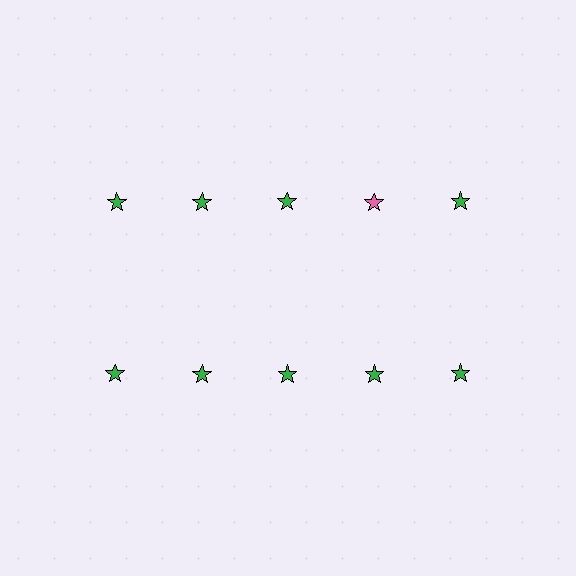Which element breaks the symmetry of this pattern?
The pink star in the top row, second from right column breaks the symmetry. All other shapes are green stars.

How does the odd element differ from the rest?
It has a different color: pink instead of green.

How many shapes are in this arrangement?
There are 10 shapes arranged in a grid pattern.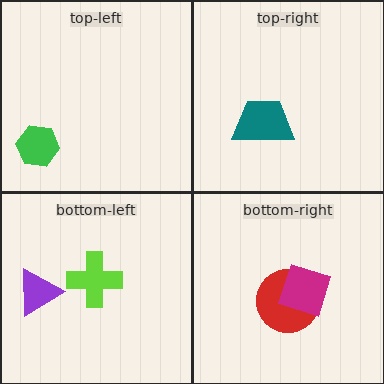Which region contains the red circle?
The bottom-right region.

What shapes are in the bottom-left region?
The purple triangle, the lime cross.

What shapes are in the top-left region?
The green hexagon.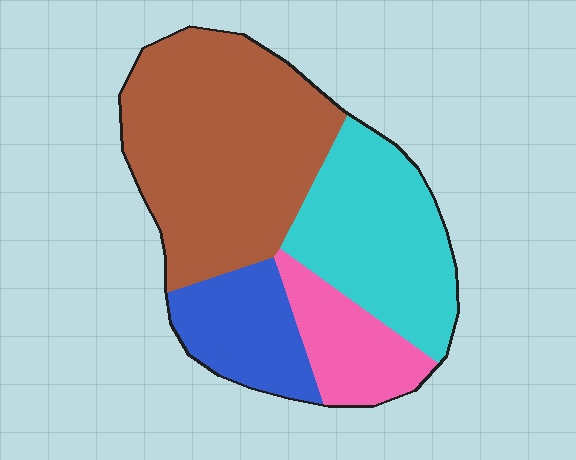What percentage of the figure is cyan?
Cyan takes up between a sixth and a third of the figure.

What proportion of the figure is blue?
Blue covers 15% of the figure.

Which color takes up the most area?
Brown, at roughly 45%.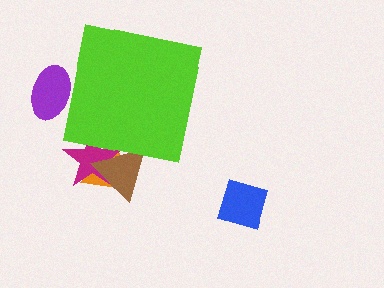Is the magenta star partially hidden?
Yes, the magenta star is partially hidden behind the lime square.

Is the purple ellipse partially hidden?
Yes, the purple ellipse is partially hidden behind the lime square.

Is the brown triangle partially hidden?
Yes, the brown triangle is partially hidden behind the lime square.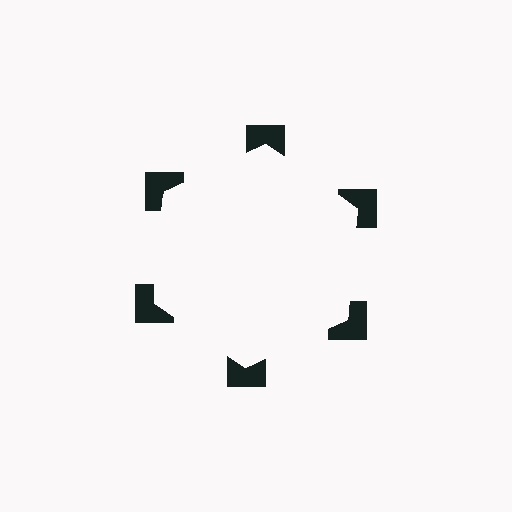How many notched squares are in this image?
There are 6 — one at each vertex of the illusory hexagon.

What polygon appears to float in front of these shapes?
An illusory hexagon — its edges are inferred from the aligned wedge cuts in the notched squares, not physically drawn.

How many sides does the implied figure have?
6 sides.